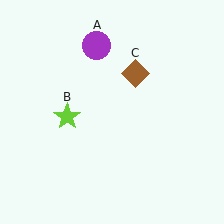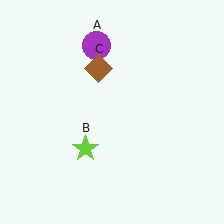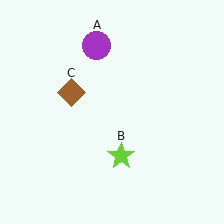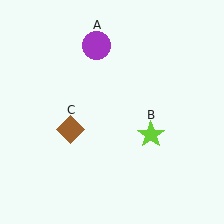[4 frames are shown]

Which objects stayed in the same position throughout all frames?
Purple circle (object A) remained stationary.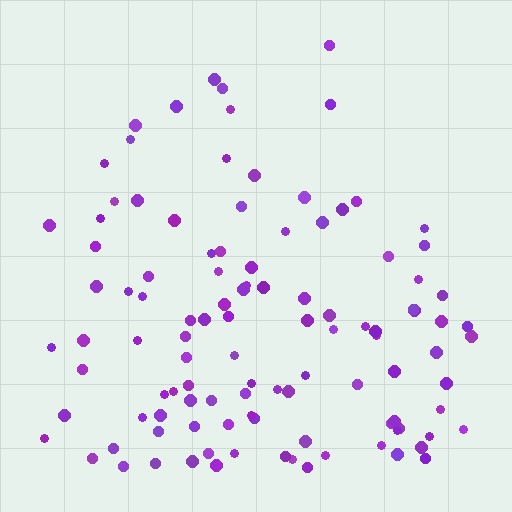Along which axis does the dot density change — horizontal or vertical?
Vertical.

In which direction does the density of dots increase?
From top to bottom, with the bottom side densest.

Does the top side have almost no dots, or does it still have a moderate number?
Still a moderate number, just noticeably fewer than the bottom.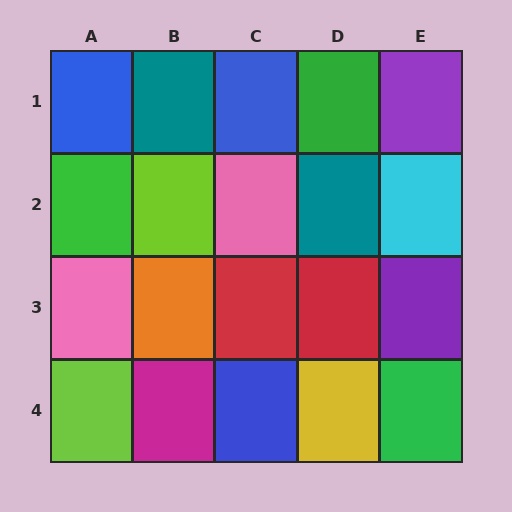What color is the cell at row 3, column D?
Red.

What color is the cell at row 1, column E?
Purple.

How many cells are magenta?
1 cell is magenta.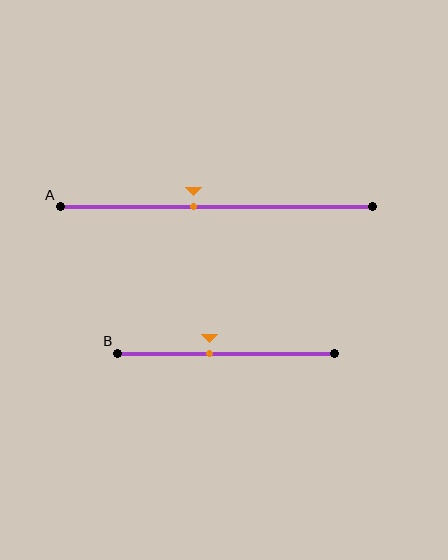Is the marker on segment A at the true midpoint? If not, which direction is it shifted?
No, the marker on segment A is shifted to the left by about 7% of the segment length.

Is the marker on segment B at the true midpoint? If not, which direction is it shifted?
No, the marker on segment B is shifted to the left by about 7% of the segment length.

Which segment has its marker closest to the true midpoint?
Segment A has its marker closest to the true midpoint.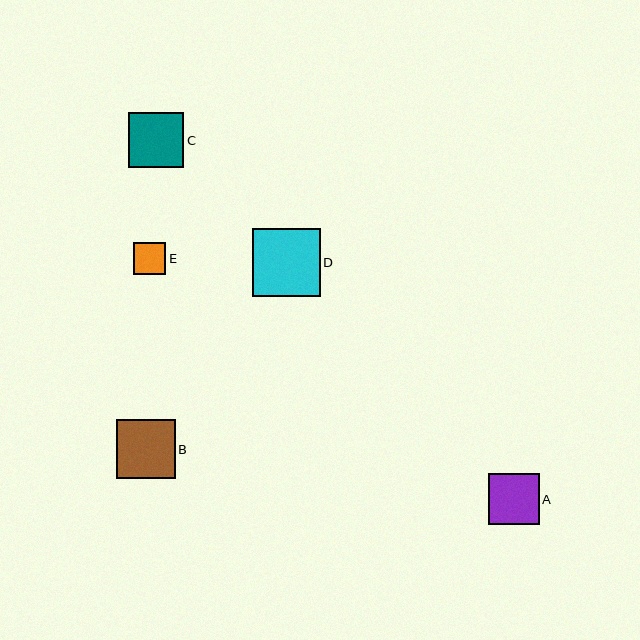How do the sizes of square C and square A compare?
Square C and square A are approximately the same size.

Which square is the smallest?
Square E is the smallest with a size of approximately 32 pixels.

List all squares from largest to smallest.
From largest to smallest: D, B, C, A, E.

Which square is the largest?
Square D is the largest with a size of approximately 67 pixels.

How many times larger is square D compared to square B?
Square D is approximately 1.1 times the size of square B.